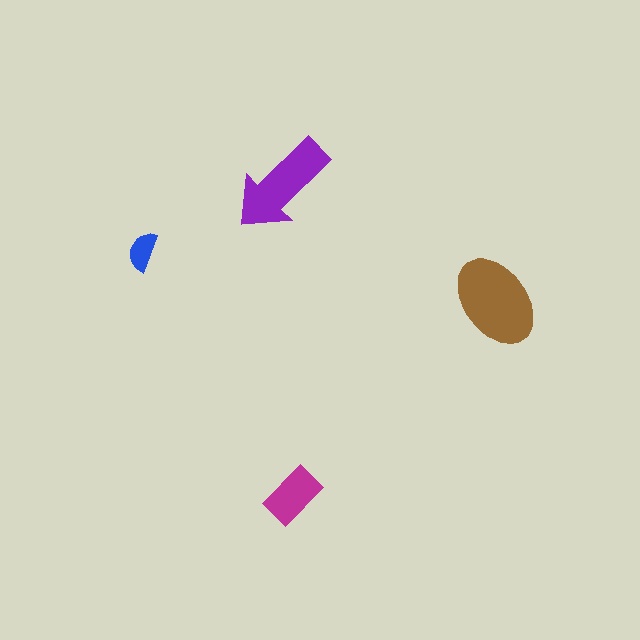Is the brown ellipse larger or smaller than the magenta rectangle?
Larger.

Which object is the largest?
The brown ellipse.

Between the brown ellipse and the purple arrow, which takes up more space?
The brown ellipse.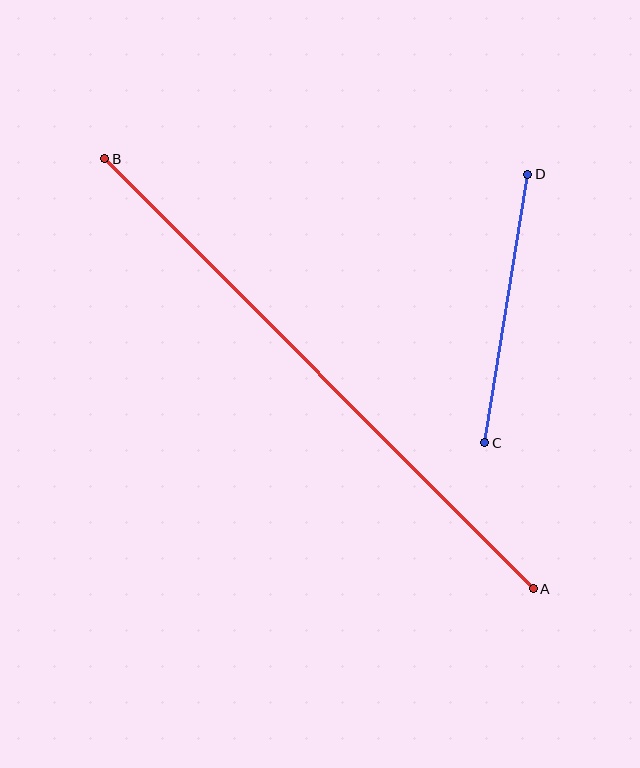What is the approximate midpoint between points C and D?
The midpoint is at approximately (506, 308) pixels.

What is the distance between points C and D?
The distance is approximately 272 pixels.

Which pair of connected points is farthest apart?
Points A and B are farthest apart.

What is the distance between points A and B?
The distance is approximately 607 pixels.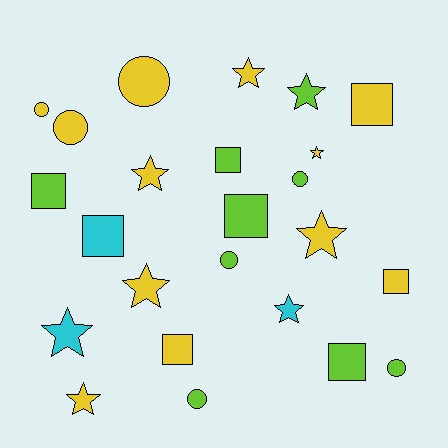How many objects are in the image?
There are 24 objects.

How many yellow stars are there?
There are 6 yellow stars.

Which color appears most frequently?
Yellow, with 12 objects.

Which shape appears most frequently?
Star, with 9 objects.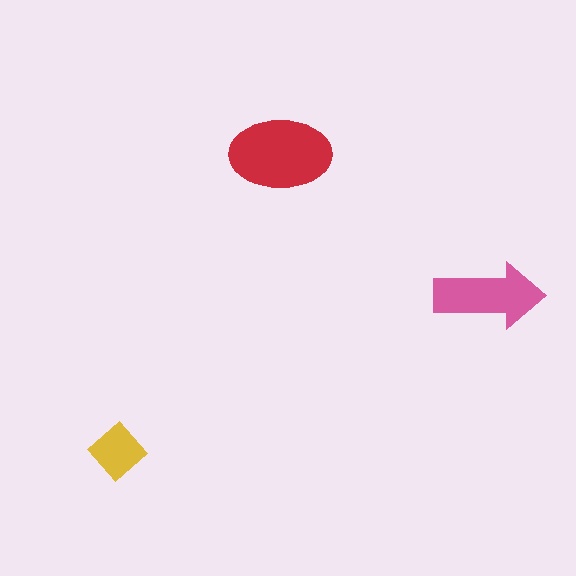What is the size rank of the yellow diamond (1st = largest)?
3rd.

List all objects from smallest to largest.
The yellow diamond, the pink arrow, the red ellipse.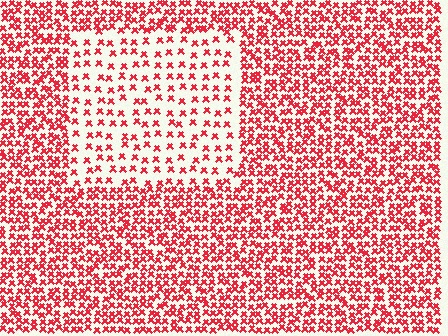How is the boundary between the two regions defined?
The boundary is defined by a change in element density (approximately 2.3x ratio). All elements are the same color, size, and shape.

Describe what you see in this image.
The image contains small red elements arranged at two different densities. A rectangle-shaped region is visible where the elements are less densely packed than the surrounding area.